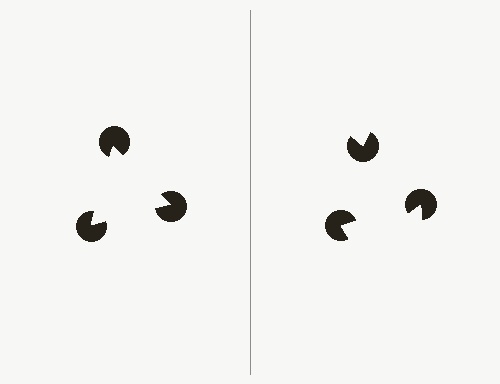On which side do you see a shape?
An illusory triangle appears on the left side. On the right side the wedge cuts are rotated, so no coherent shape forms.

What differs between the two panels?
The pac-man discs are positioned identically on both sides; only the wedge orientations differ. On the left they align to a triangle; on the right they are misaligned.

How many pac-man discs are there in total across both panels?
6 — 3 on each side.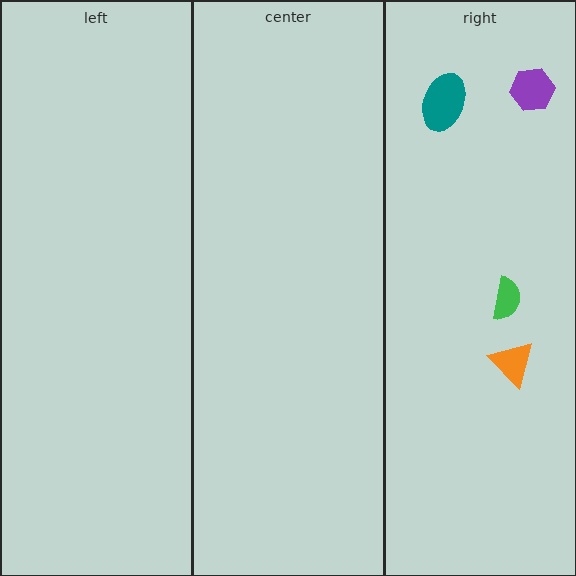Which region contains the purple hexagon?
The right region.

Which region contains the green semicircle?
The right region.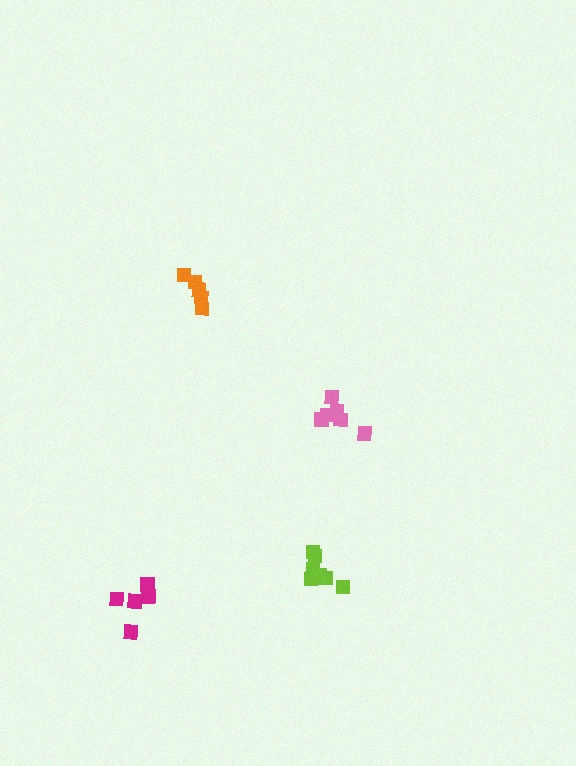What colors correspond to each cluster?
The clusters are colored: orange, magenta, lime, pink.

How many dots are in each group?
Group 1: 5 dots, Group 2: 5 dots, Group 3: 7 dots, Group 4: 6 dots (23 total).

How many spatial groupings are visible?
There are 4 spatial groupings.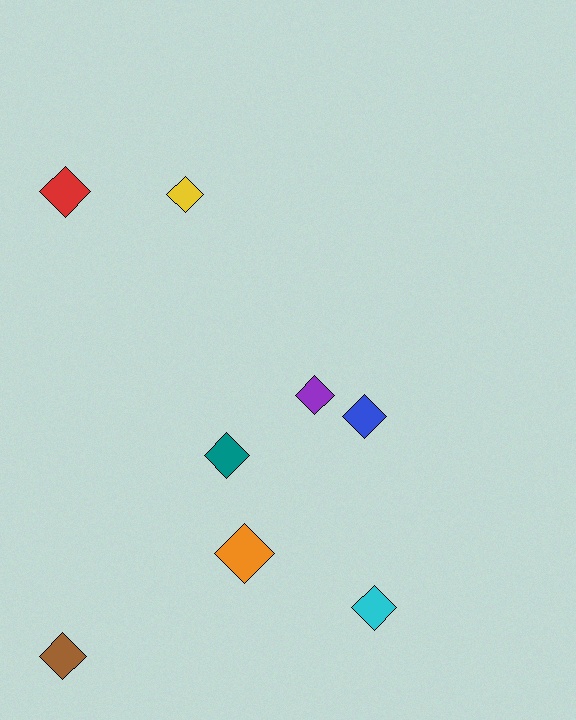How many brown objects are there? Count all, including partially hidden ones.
There is 1 brown object.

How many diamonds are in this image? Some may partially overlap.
There are 8 diamonds.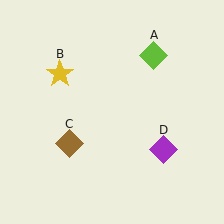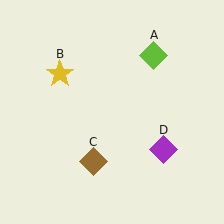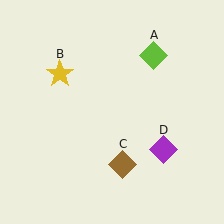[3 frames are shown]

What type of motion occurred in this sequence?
The brown diamond (object C) rotated counterclockwise around the center of the scene.